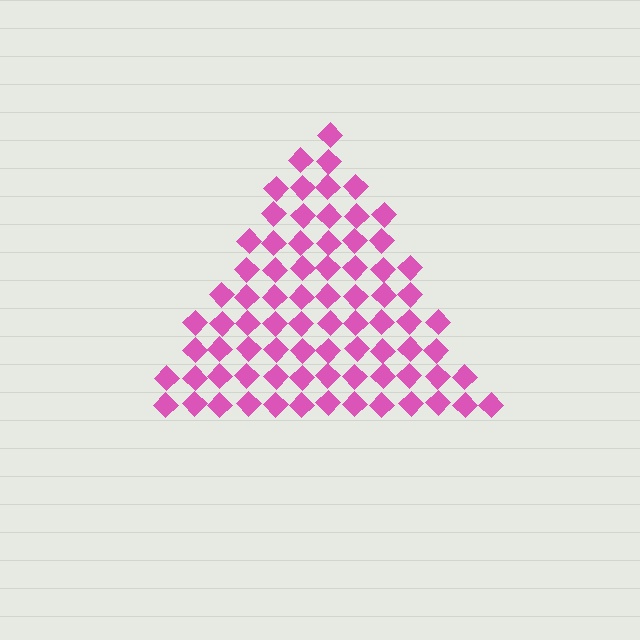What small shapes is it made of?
It is made of small diamonds.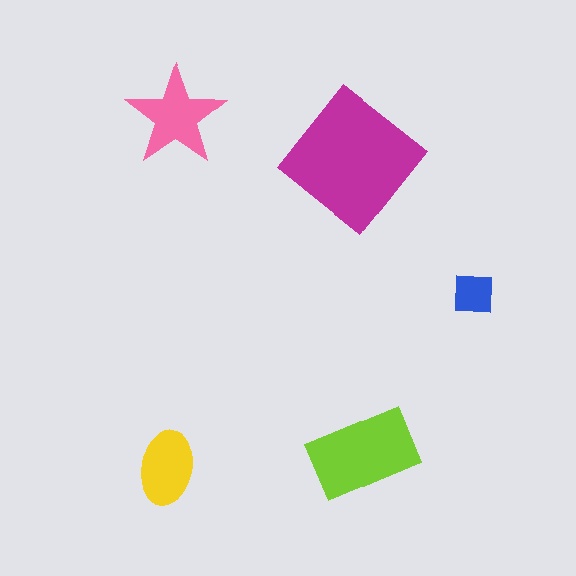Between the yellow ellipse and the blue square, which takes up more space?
The yellow ellipse.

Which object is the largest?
The magenta diamond.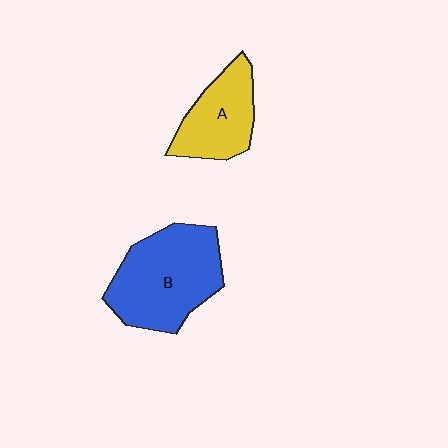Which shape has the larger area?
Shape B (blue).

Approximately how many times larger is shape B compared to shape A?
Approximately 1.6 times.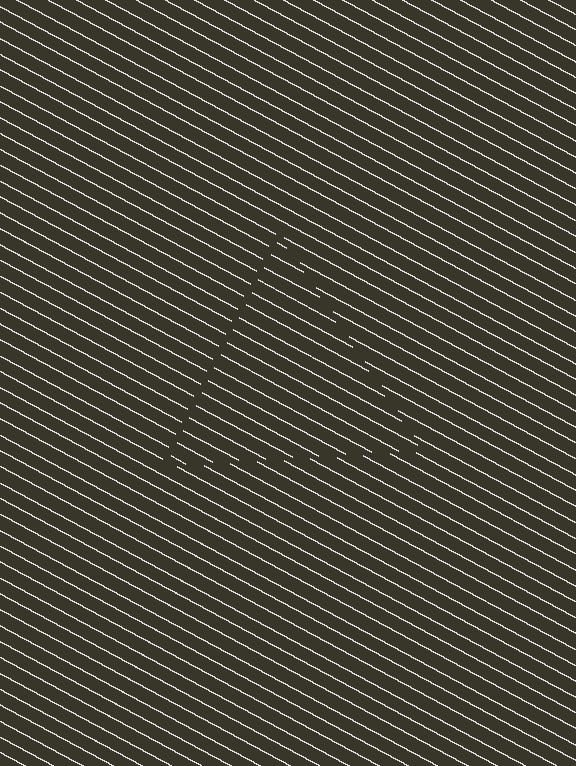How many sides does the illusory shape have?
3 sides — the line-ends trace a triangle.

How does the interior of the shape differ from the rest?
The interior of the shape contains the same grating, shifted by half a period — the contour is defined by the phase discontinuity where line-ends from the inner and outer gratings abut.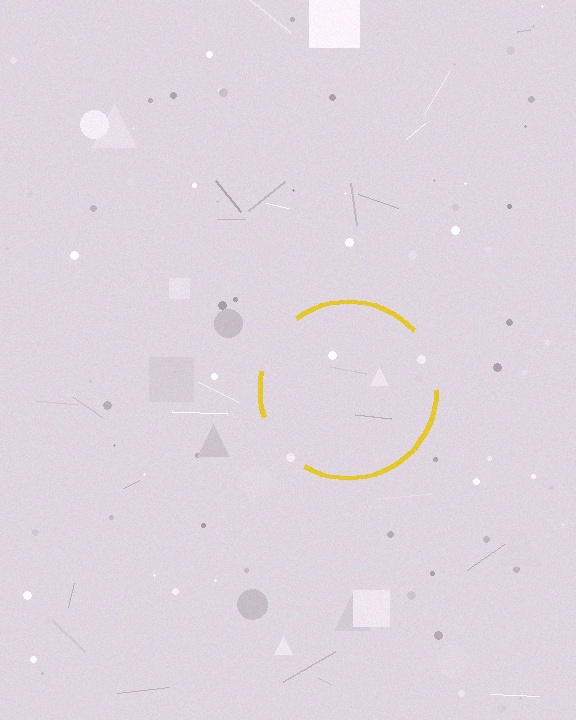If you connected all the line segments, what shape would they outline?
They would outline a circle.